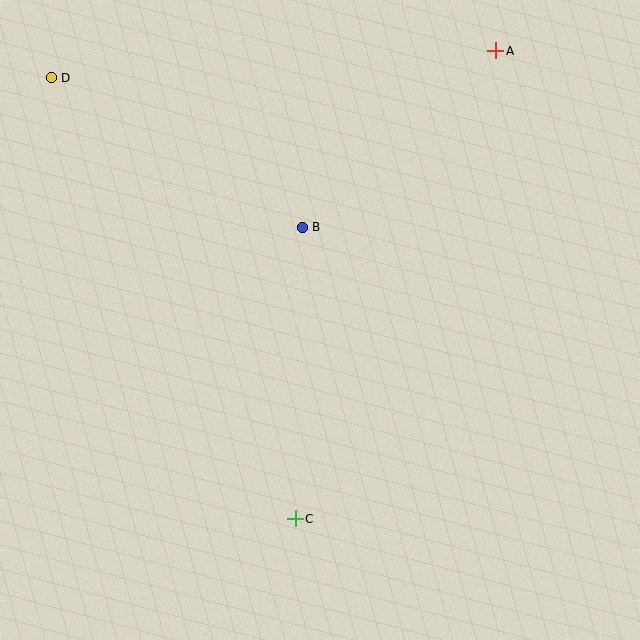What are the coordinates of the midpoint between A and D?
The midpoint between A and D is at (274, 64).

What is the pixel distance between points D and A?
The distance between D and A is 445 pixels.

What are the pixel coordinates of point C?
Point C is at (295, 519).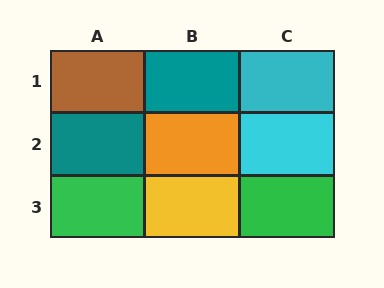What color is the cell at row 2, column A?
Teal.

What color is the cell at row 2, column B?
Orange.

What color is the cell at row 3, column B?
Yellow.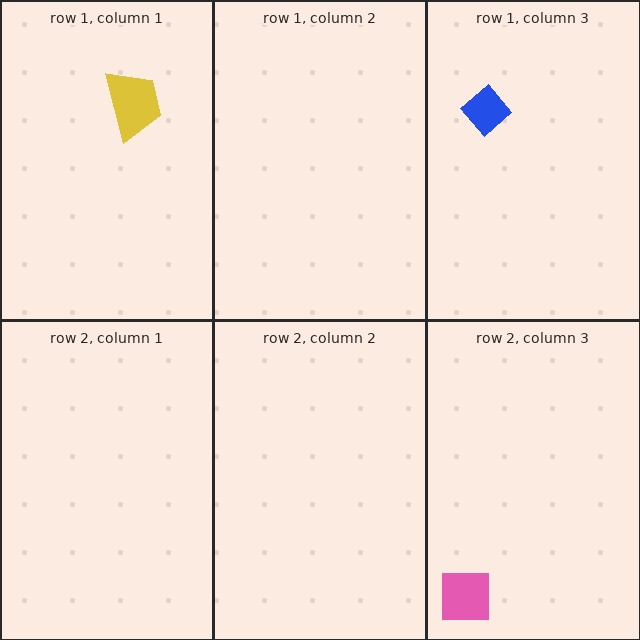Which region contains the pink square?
The row 2, column 3 region.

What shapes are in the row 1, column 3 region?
The blue diamond.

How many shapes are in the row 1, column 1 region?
1.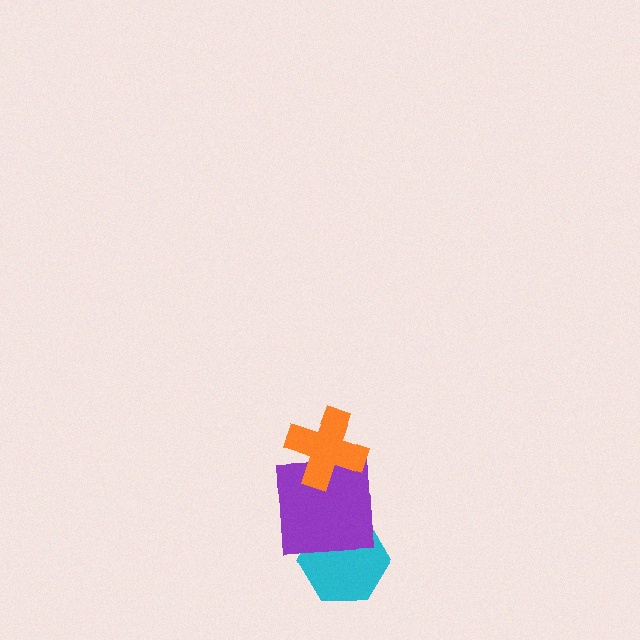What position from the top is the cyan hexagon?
The cyan hexagon is 3rd from the top.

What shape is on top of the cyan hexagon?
The purple square is on top of the cyan hexagon.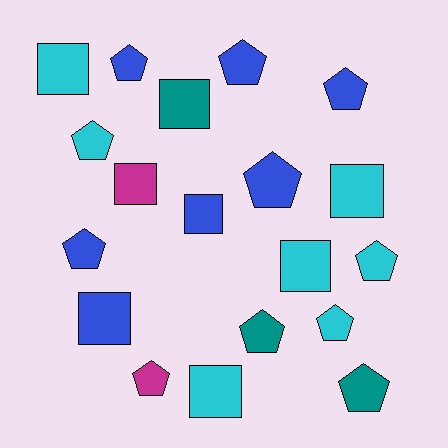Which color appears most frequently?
Cyan, with 7 objects.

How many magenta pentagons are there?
There is 1 magenta pentagon.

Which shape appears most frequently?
Pentagon, with 11 objects.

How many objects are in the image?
There are 19 objects.